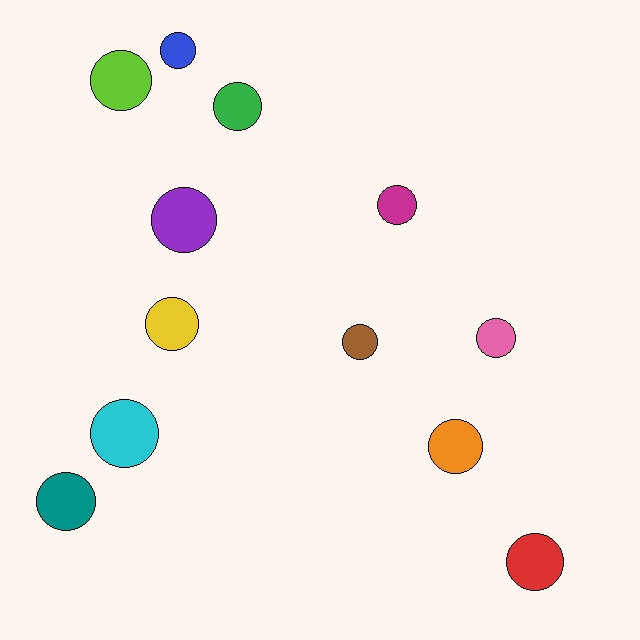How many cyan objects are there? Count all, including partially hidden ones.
There is 1 cyan object.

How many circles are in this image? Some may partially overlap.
There are 12 circles.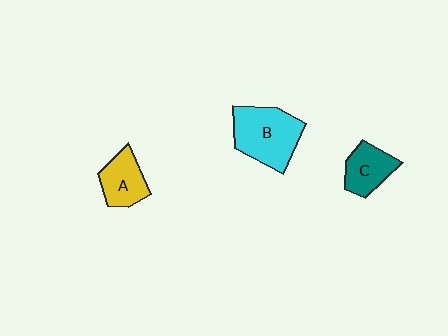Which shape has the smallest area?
Shape C (teal).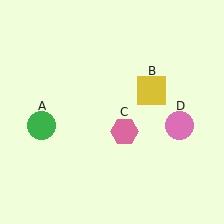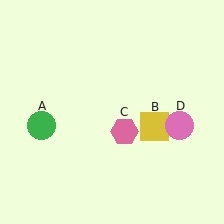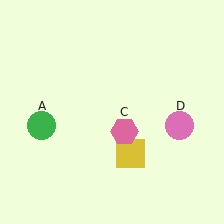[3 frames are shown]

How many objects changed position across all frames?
1 object changed position: yellow square (object B).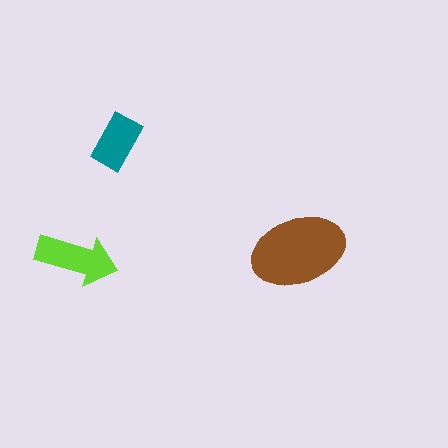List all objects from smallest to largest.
The teal rectangle, the lime arrow, the brown ellipse.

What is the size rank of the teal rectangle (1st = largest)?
3rd.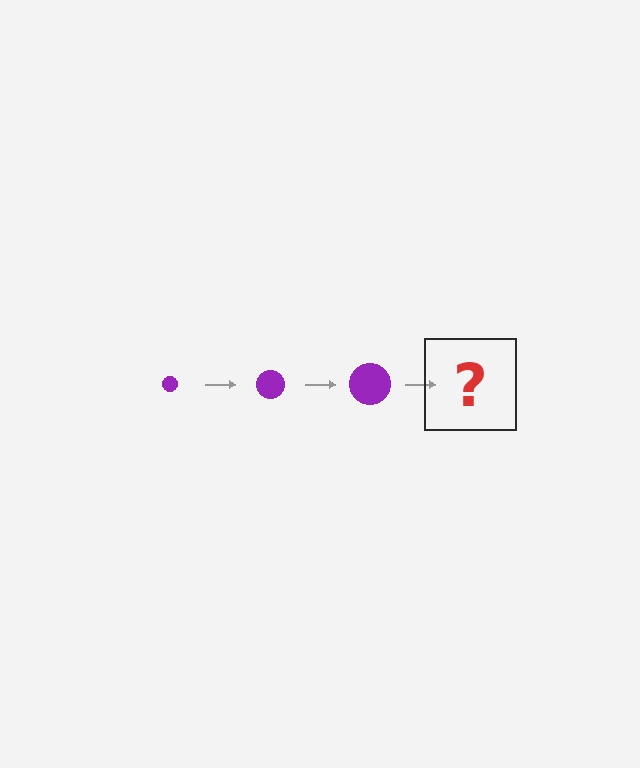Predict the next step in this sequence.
The next step is a purple circle, larger than the previous one.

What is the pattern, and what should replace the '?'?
The pattern is that the circle gets progressively larger each step. The '?' should be a purple circle, larger than the previous one.